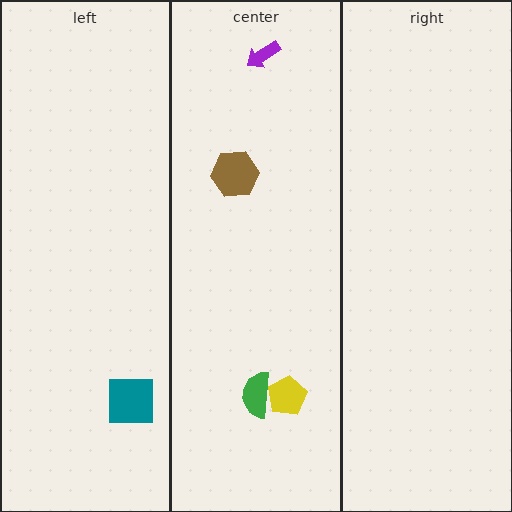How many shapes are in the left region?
1.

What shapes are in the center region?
The yellow pentagon, the brown hexagon, the green semicircle, the purple arrow.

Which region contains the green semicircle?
The center region.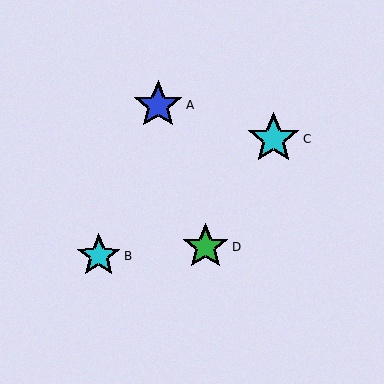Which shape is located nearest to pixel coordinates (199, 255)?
The green star (labeled D) at (205, 247) is nearest to that location.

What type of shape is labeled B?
Shape B is a cyan star.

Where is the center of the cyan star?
The center of the cyan star is at (99, 256).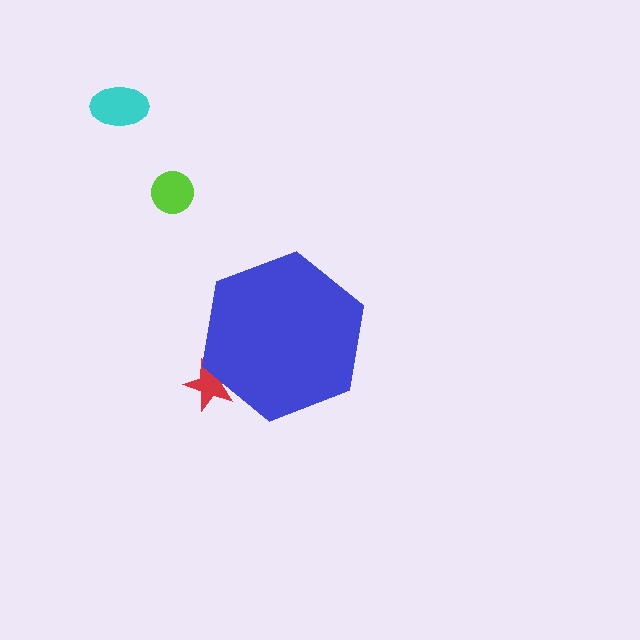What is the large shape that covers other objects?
A blue hexagon.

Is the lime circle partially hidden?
No, the lime circle is fully visible.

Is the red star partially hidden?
Yes, the red star is partially hidden behind the blue hexagon.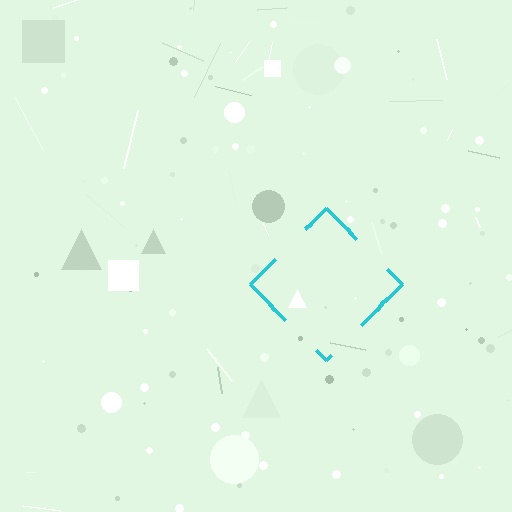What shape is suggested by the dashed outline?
The dashed outline suggests a diamond.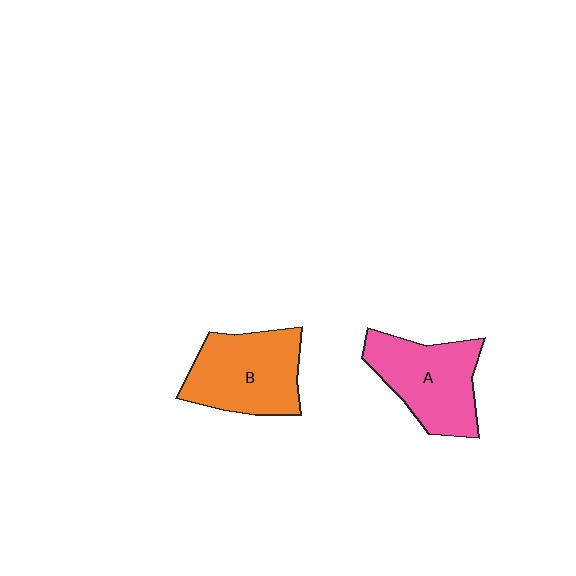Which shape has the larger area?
Shape B (orange).